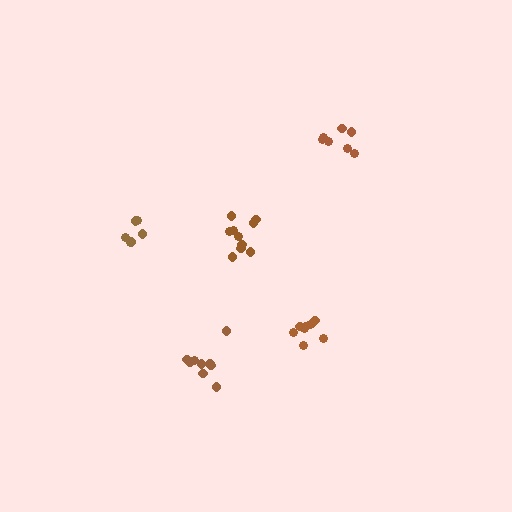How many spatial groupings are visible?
There are 5 spatial groupings.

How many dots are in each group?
Group 1: 9 dots, Group 2: 6 dots, Group 3: 10 dots, Group 4: 7 dots, Group 5: 9 dots (41 total).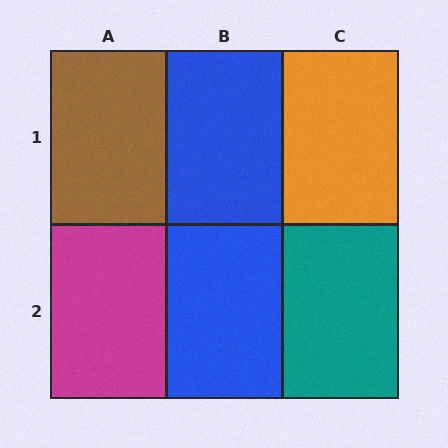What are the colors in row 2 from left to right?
Magenta, blue, teal.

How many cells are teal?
1 cell is teal.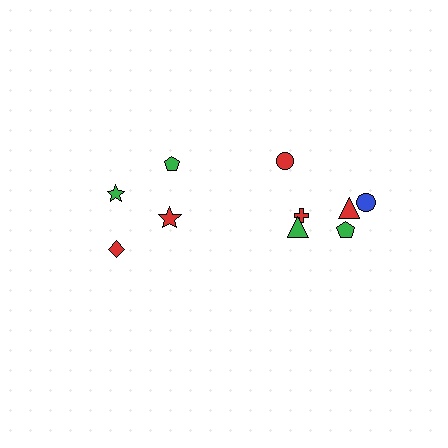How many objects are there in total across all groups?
There are 10 objects.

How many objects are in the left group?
There are 4 objects.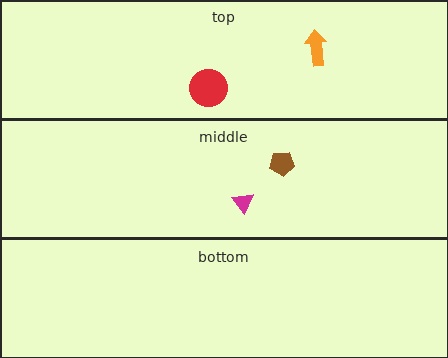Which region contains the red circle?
The top region.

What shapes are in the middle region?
The magenta triangle, the brown pentagon.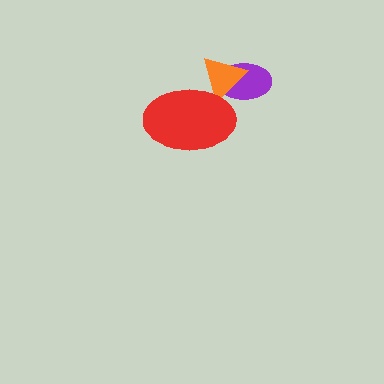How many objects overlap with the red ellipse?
2 objects overlap with the red ellipse.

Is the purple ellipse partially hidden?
Yes, it is partially covered by another shape.